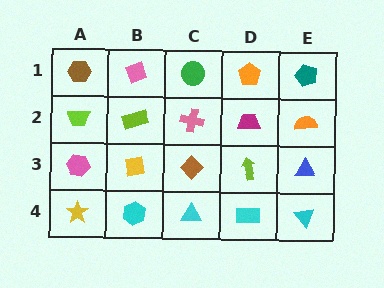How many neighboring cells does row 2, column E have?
3.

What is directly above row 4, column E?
A blue triangle.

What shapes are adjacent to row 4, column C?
A brown diamond (row 3, column C), a cyan hexagon (row 4, column B), a cyan rectangle (row 4, column D).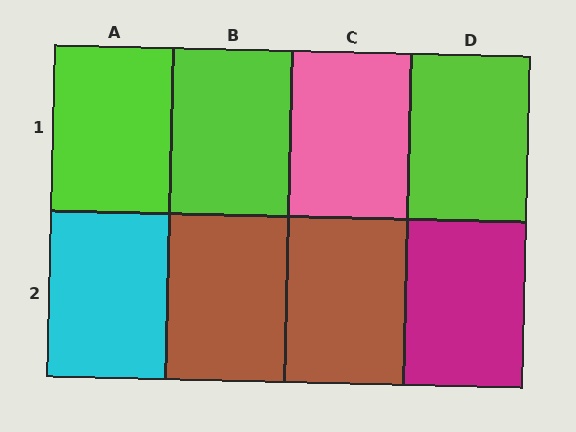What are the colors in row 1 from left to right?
Lime, lime, pink, lime.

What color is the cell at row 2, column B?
Brown.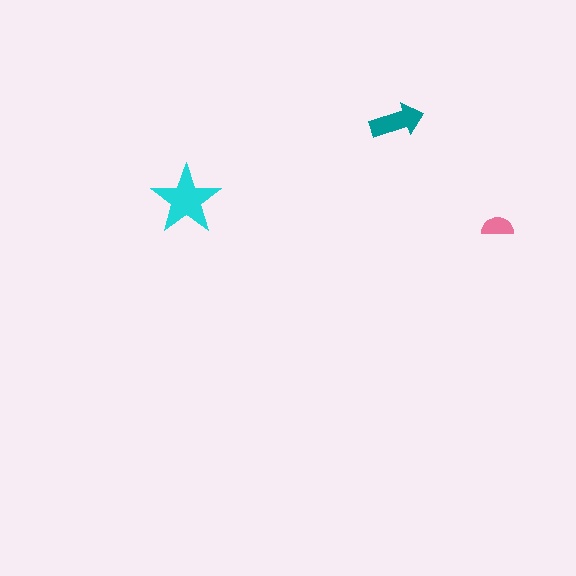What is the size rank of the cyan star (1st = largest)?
1st.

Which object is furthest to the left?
The cyan star is leftmost.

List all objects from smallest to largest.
The pink semicircle, the teal arrow, the cyan star.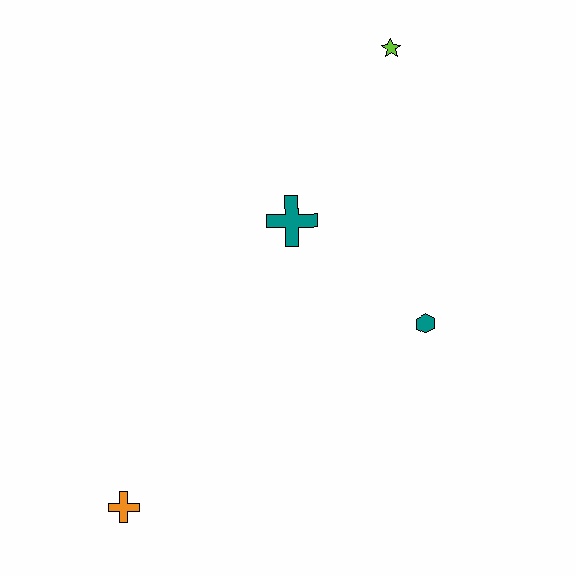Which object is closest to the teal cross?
The teal hexagon is closest to the teal cross.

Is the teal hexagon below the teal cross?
Yes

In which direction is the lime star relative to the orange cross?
The lime star is above the orange cross.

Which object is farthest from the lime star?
The orange cross is farthest from the lime star.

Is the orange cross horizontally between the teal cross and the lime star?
No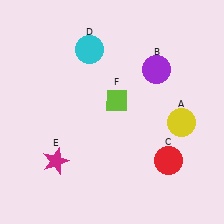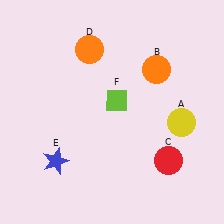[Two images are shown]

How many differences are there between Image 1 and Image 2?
There are 3 differences between the two images.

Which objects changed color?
B changed from purple to orange. D changed from cyan to orange. E changed from magenta to blue.